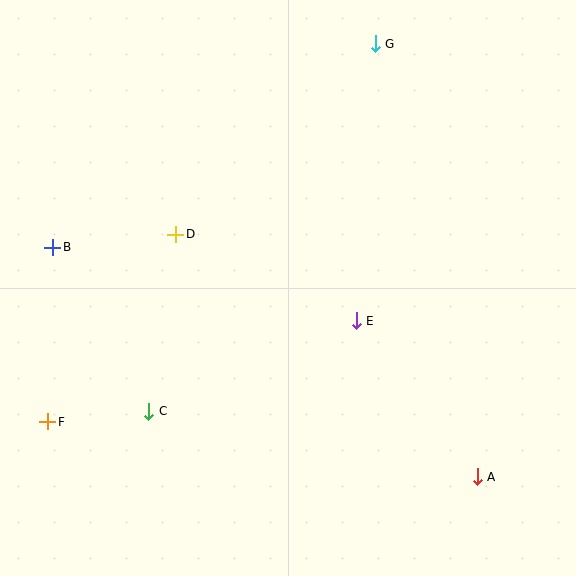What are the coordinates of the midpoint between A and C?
The midpoint between A and C is at (313, 444).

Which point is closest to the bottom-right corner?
Point A is closest to the bottom-right corner.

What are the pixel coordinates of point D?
Point D is at (176, 234).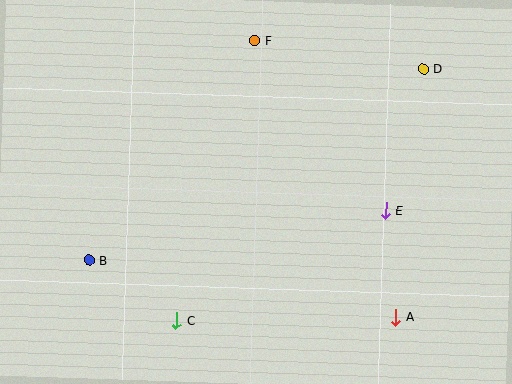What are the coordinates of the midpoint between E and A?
The midpoint between E and A is at (391, 264).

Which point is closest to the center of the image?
Point E at (386, 211) is closest to the center.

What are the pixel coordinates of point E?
Point E is at (386, 211).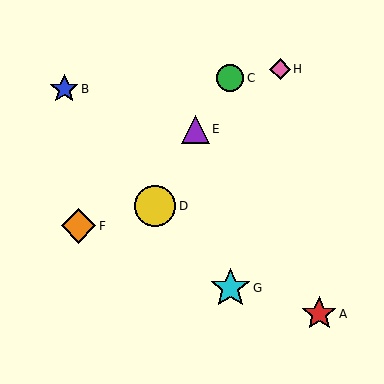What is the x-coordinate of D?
Object D is at x≈155.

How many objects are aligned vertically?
2 objects (C, G) are aligned vertically.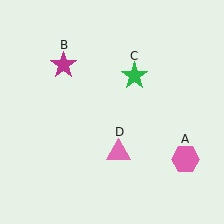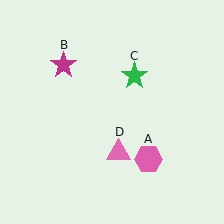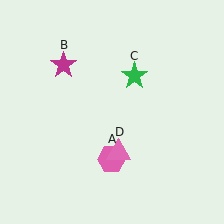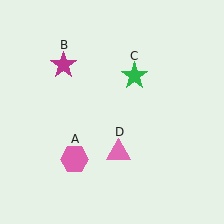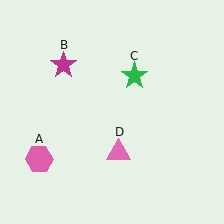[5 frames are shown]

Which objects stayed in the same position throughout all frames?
Magenta star (object B) and green star (object C) and pink triangle (object D) remained stationary.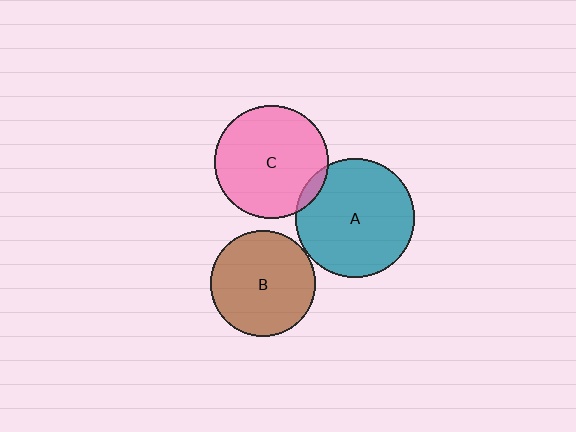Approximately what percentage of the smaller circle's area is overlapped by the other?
Approximately 5%.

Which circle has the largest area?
Circle A (teal).